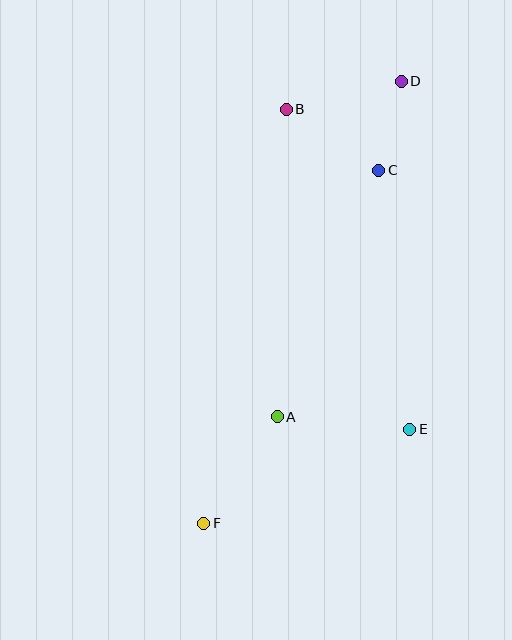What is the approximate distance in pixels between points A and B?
The distance between A and B is approximately 308 pixels.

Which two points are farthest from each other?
Points D and F are farthest from each other.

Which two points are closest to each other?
Points C and D are closest to each other.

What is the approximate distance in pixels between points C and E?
The distance between C and E is approximately 261 pixels.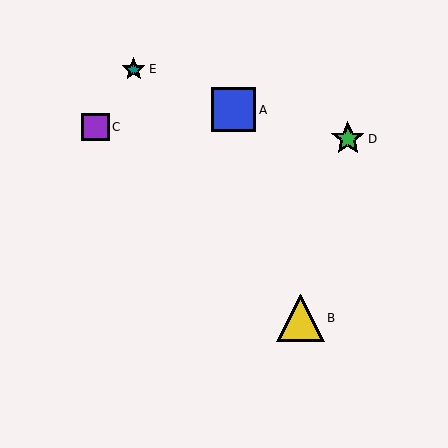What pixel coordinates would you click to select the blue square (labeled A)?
Click at (233, 110) to select the blue square A.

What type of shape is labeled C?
Shape C is a purple square.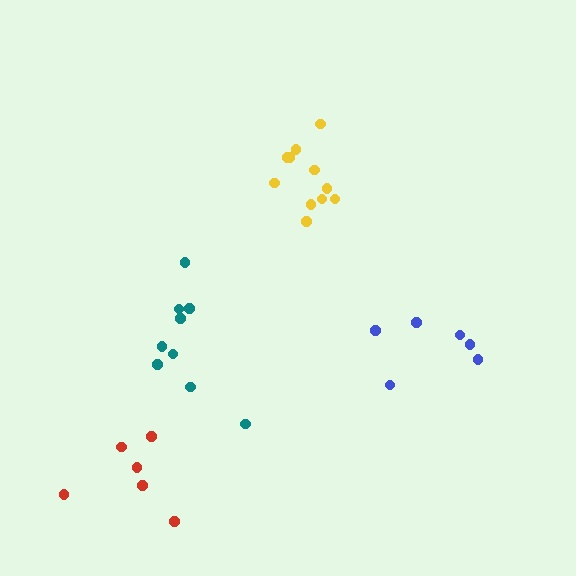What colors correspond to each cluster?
The clusters are colored: teal, yellow, blue, red.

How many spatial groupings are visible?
There are 4 spatial groupings.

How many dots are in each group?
Group 1: 9 dots, Group 2: 11 dots, Group 3: 6 dots, Group 4: 6 dots (32 total).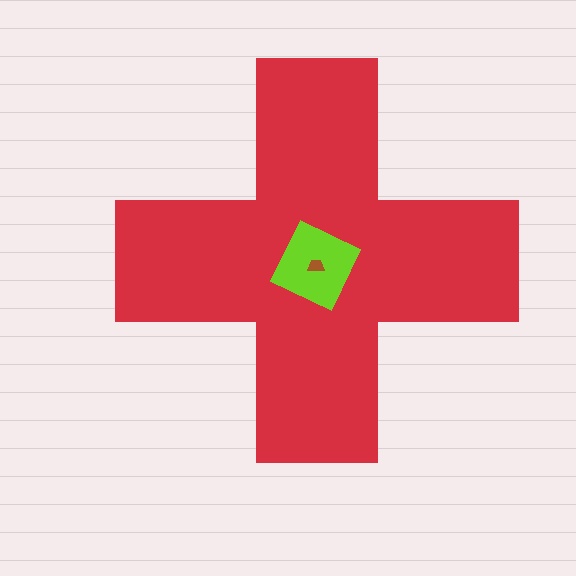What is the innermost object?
The brown trapezoid.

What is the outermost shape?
The red cross.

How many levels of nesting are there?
3.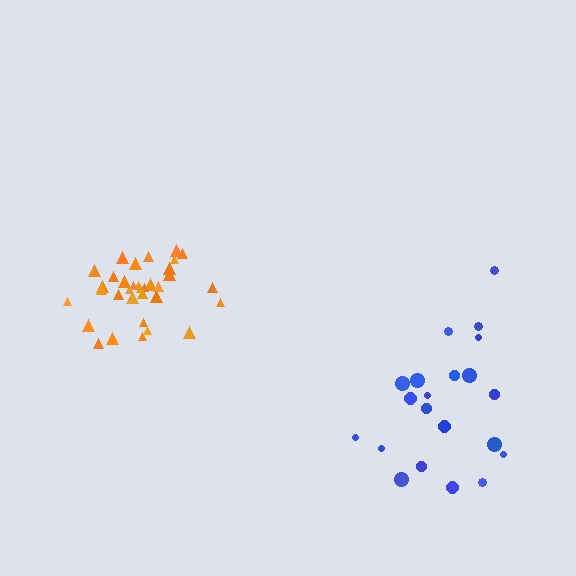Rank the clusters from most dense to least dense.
orange, blue.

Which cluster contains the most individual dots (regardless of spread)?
Orange (34).